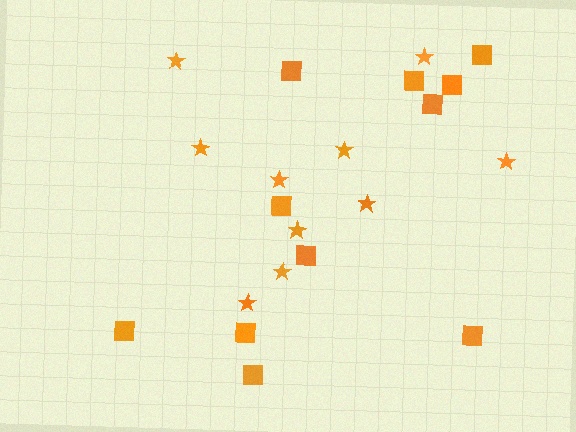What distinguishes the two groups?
There are 2 groups: one group of stars (10) and one group of squares (11).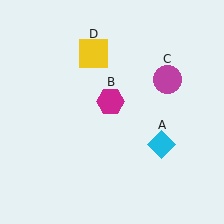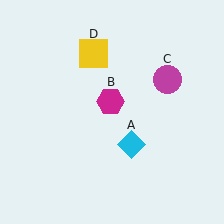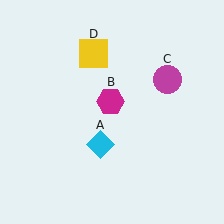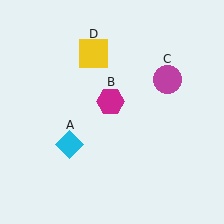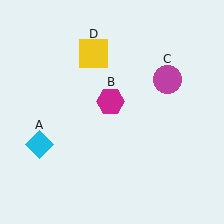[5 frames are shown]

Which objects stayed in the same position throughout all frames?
Magenta hexagon (object B) and magenta circle (object C) and yellow square (object D) remained stationary.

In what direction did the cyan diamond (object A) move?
The cyan diamond (object A) moved left.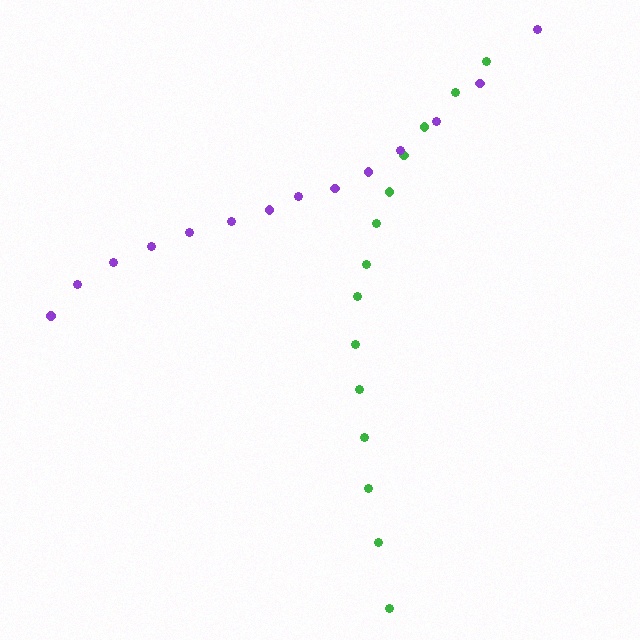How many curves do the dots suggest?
There are 2 distinct paths.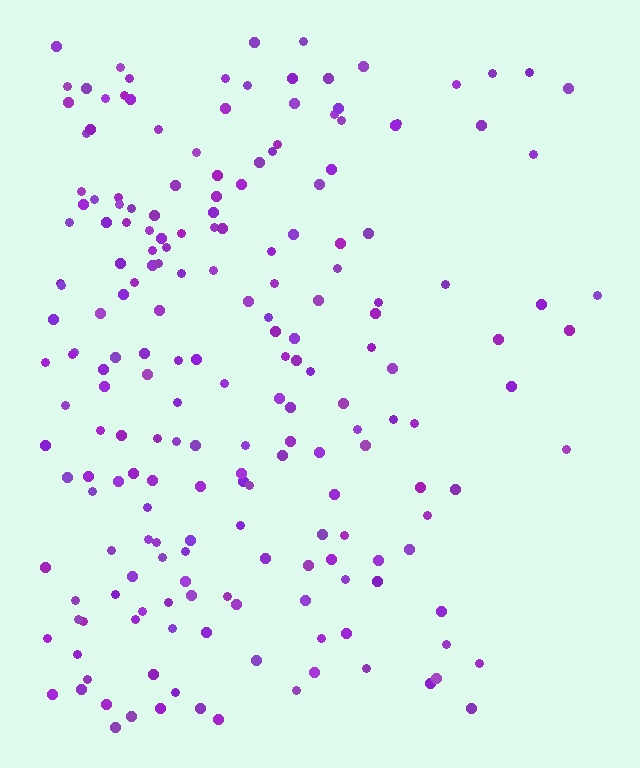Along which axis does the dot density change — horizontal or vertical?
Horizontal.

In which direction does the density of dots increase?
From right to left, with the left side densest.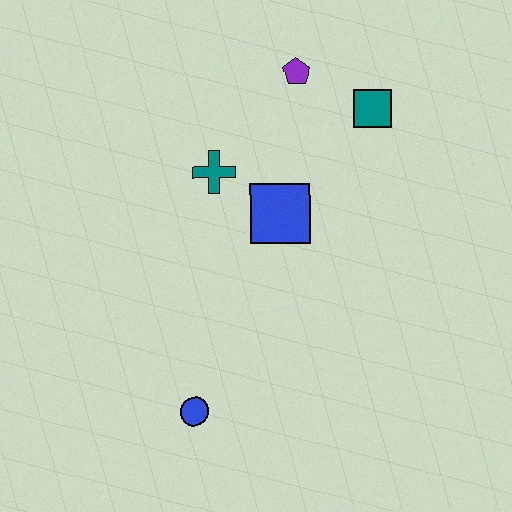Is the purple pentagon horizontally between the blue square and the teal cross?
No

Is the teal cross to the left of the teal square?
Yes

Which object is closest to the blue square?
The teal cross is closest to the blue square.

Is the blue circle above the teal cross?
No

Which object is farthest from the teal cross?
The blue circle is farthest from the teal cross.